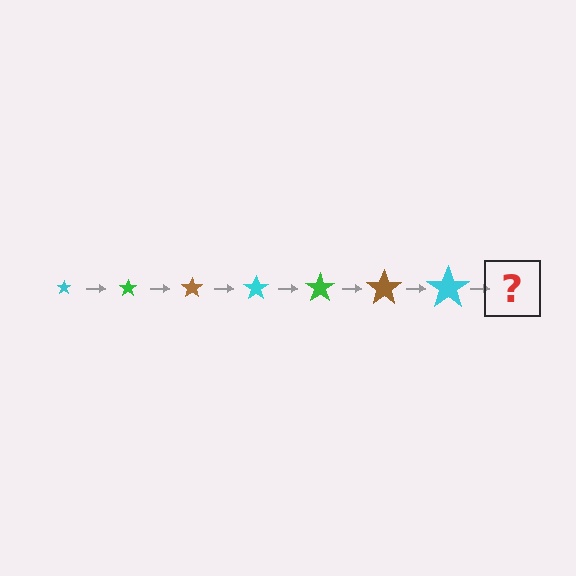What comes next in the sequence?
The next element should be a green star, larger than the previous one.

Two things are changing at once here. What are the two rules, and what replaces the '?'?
The two rules are that the star grows larger each step and the color cycles through cyan, green, and brown. The '?' should be a green star, larger than the previous one.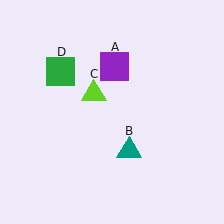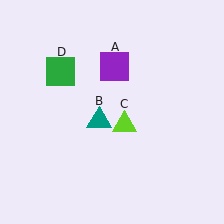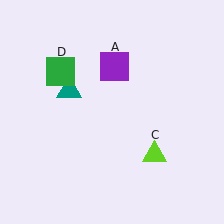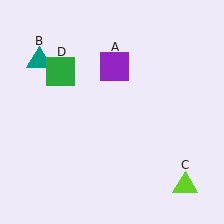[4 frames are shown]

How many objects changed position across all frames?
2 objects changed position: teal triangle (object B), lime triangle (object C).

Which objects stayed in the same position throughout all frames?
Purple square (object A) and green square (object D) remained stationary.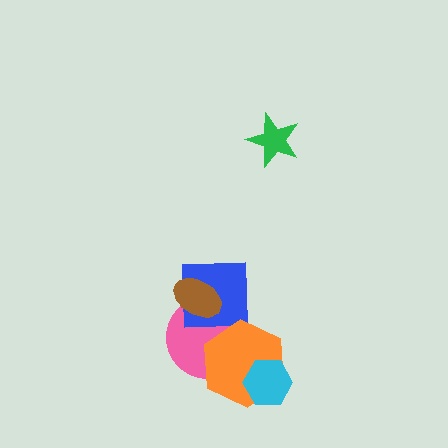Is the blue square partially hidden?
Yes, it is partially covered by another shape.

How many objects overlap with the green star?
0 objects overlap with the green star.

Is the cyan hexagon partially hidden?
No, no other shape covers it.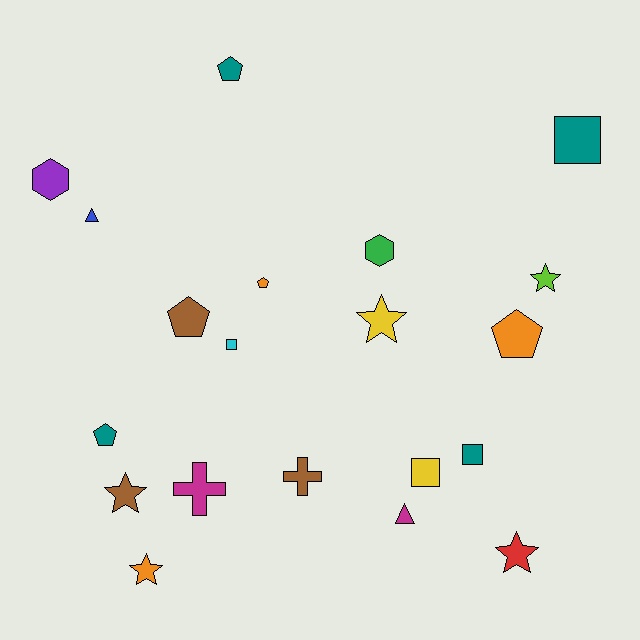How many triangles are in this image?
There are 2 triangles.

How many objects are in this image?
There are 20 objects.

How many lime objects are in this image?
There is 1 lime object.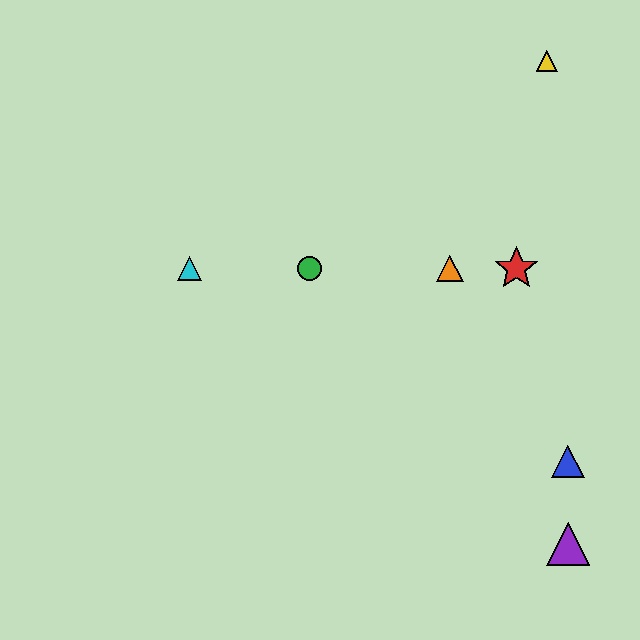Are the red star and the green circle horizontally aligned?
Yes, both are at y≈268.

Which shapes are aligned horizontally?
The red star, the green circle, the orange triangle, the cyan triangle are aligned horizontally.